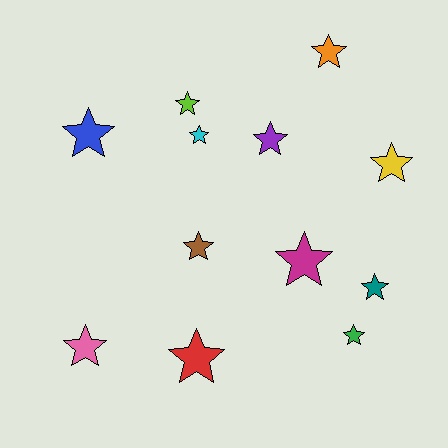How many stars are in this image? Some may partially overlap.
There are 12 stars.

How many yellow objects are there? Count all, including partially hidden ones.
There is 1 yellow object.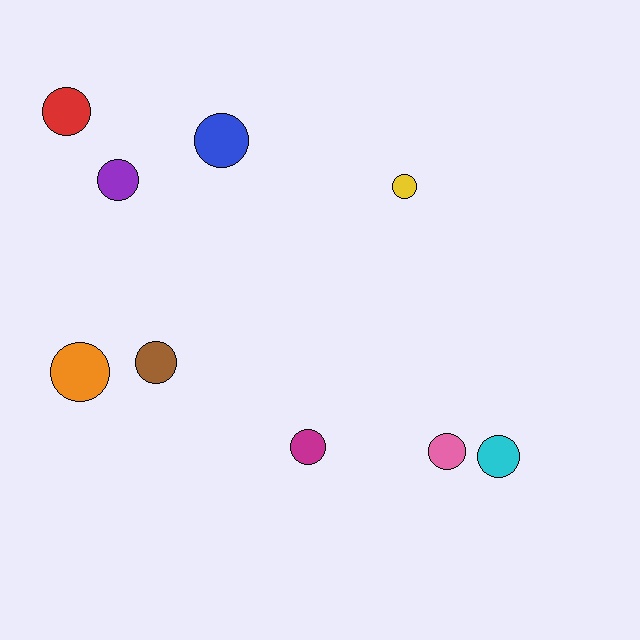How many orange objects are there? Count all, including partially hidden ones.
There is 1 orange object.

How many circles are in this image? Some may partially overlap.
There are 9 circles.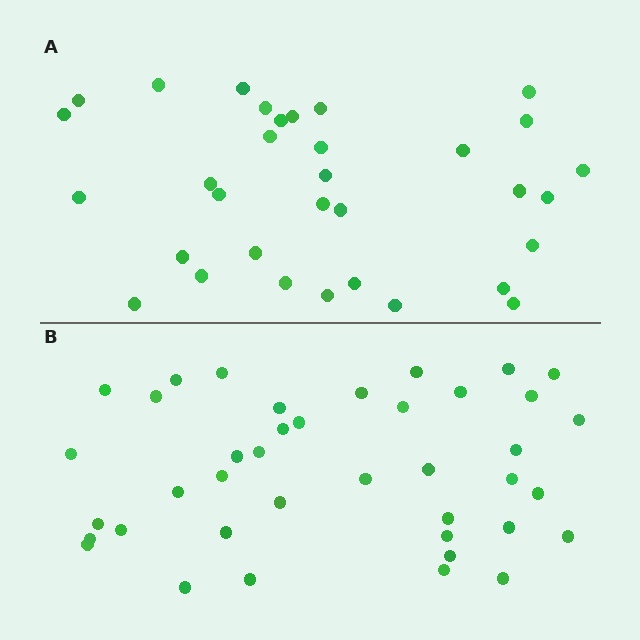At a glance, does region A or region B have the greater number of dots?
Region B (the bottom region) has more dots.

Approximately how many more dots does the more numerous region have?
Region B has roughly 8 or so more dots than region A.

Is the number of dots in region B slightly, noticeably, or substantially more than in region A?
Region B has only slightly more — the two regions are fairly close. The ratio is roughly 1.2 to 1.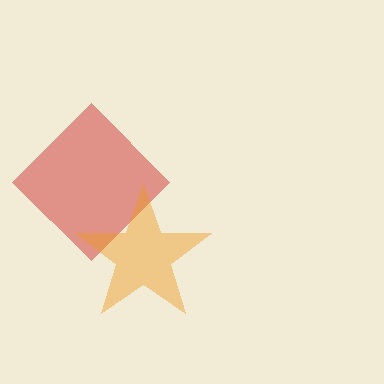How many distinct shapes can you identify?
There are 2 distinct shapes: a red diamond, an orange star.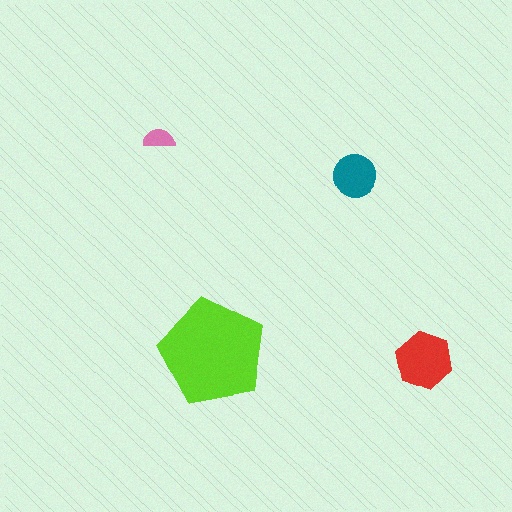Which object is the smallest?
The pink semicircle.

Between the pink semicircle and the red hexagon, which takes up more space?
The red hexagon.